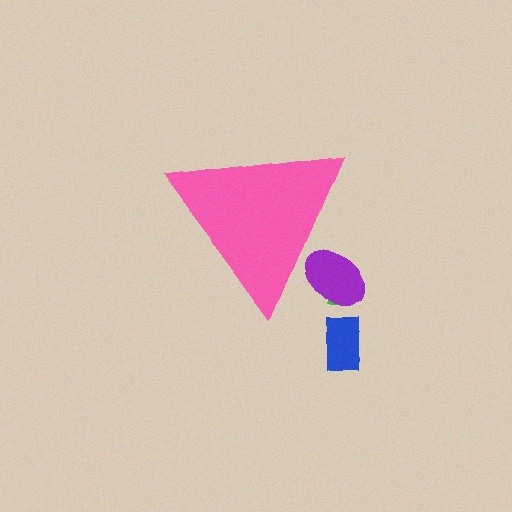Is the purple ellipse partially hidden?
Yes, the purple ellipse is partially hidden behind the pink triangle.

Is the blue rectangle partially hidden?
No, the blue rectangle is fully visible.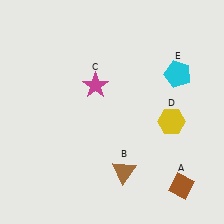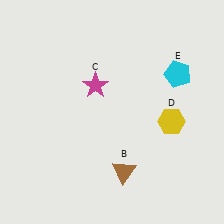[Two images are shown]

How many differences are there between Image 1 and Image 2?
There is 1 difference between the two images.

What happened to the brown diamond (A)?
The brown diamond (A) was removed in Image 2. It was in the bottom-right area of Image 1.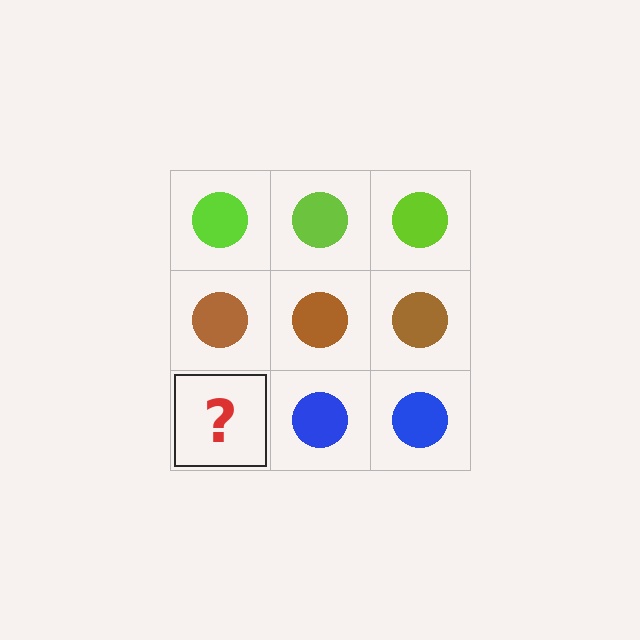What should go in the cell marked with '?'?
The missing cell should contain a blue circle.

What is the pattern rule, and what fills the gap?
The rule is that each row has a consistent color. The gap should be filled with a blue circle.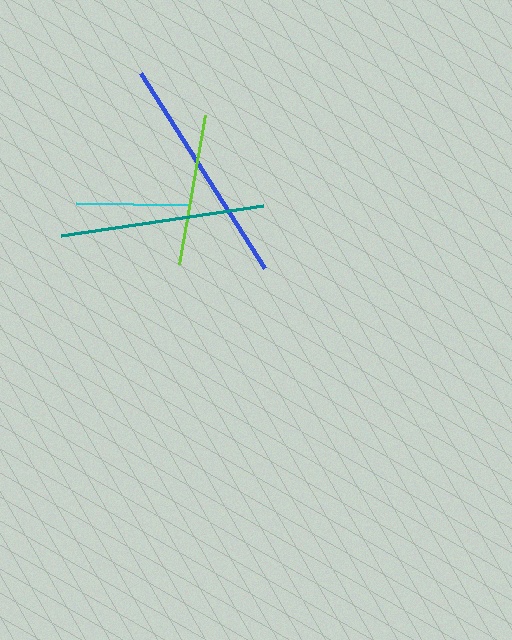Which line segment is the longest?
The blue line is the longest at approximately 231 pixels.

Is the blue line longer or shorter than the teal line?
The blue line is longer than the teal line.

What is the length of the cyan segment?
The cyan segment is approximately 114 pixels long.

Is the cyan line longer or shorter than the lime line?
The lime line is longer than the cyan line.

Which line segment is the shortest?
The cyan line is the shortest at approximately 114 pixels.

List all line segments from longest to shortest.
From longest to shortest: blue, teal, lime, cyan.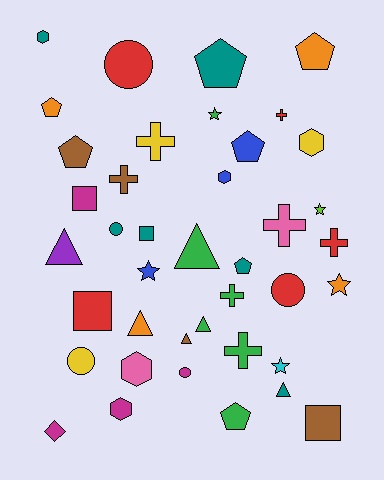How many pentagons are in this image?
There are 7 pentagons.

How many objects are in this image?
There are 40 objects.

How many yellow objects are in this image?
There are 3 yellow objects.